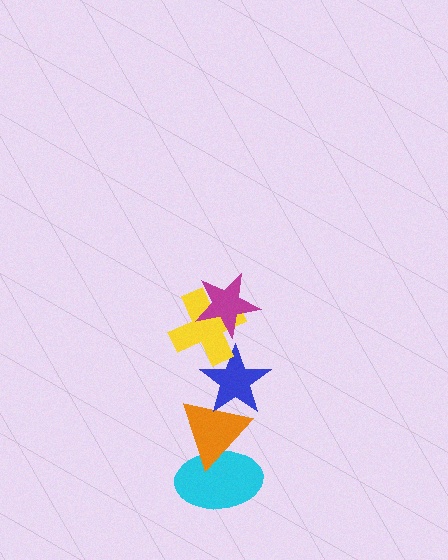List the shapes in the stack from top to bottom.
From top to bottom: the magenta star, the yellow cross, the blue star, the orange triangle, the cyan ellipse.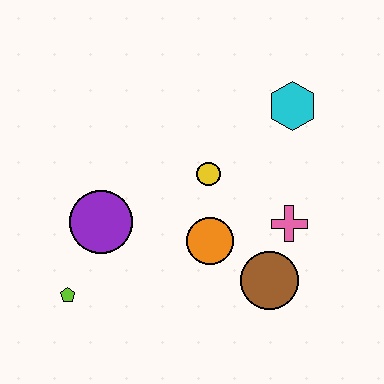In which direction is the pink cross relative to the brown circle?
The pink cross is above the brown circle.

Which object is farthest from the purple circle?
The cyan hexagon is farthest from the purple circle.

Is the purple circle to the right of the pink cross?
No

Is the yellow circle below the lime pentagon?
No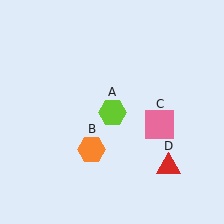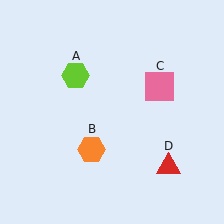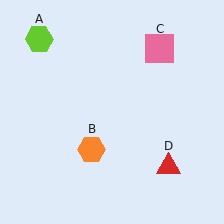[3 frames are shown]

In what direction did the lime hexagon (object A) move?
The lime hexagon (object A) moved up and to the left.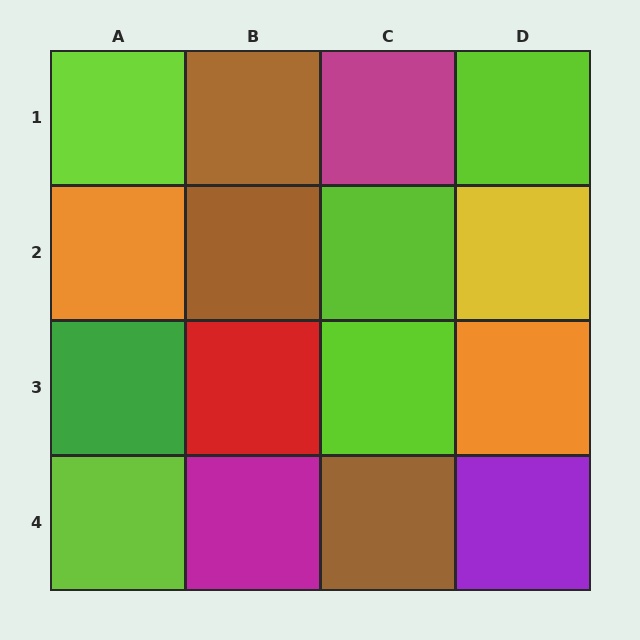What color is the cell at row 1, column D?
Lime.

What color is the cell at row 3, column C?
Lime.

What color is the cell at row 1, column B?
Brown.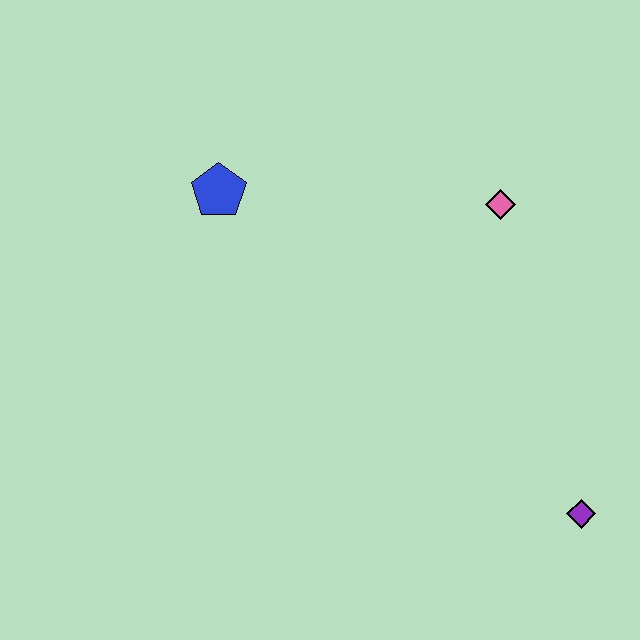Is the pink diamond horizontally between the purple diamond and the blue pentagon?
Yes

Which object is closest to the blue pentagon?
The pink diamond is closest to the blue pentagon.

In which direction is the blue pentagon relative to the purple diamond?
The blue pentagon is to the left of the purple diamond.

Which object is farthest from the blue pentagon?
The purple diamond is farthest from the blue pentagon.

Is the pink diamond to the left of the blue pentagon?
No